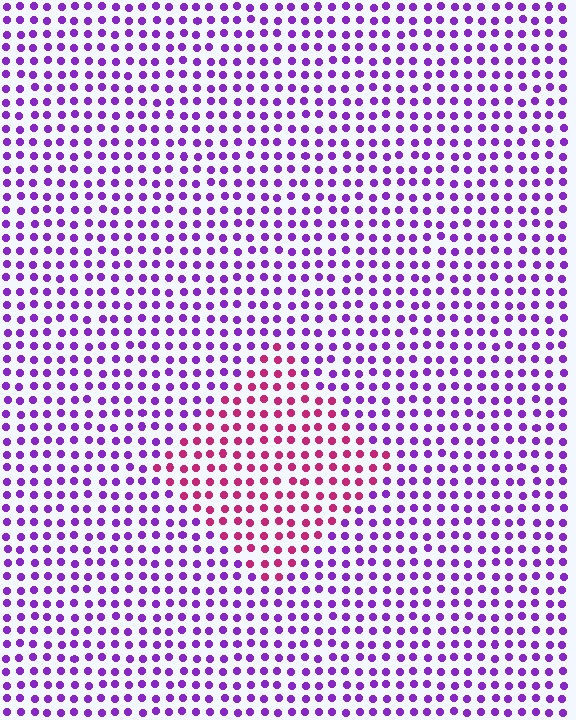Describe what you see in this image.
The image is filled with small purple elements in a uniform arrangement. A diamond-shaped region is visible where the elements are tinted to a slightly different hue, forming a subtle color boundary.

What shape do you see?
I see a diamond.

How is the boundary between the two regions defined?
The boundary is defined purely by a slight shift in hue (about 52 degrees). Spacing, size, and orientation are identical on both sides.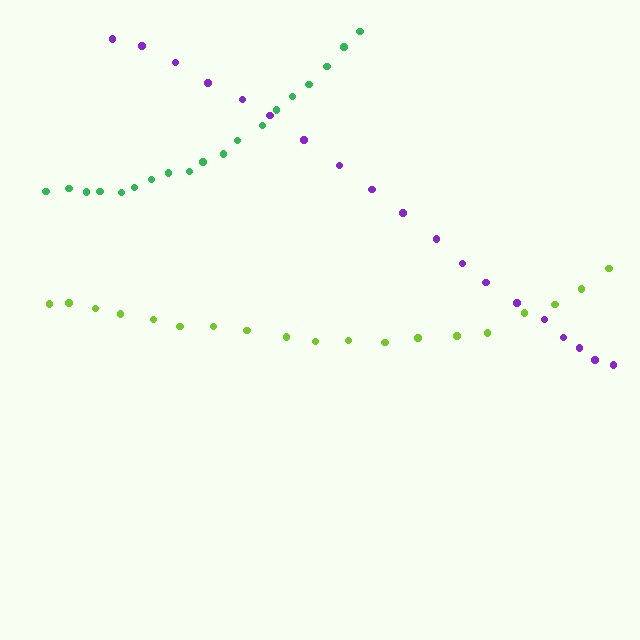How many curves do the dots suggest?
There are 3 distinct paths.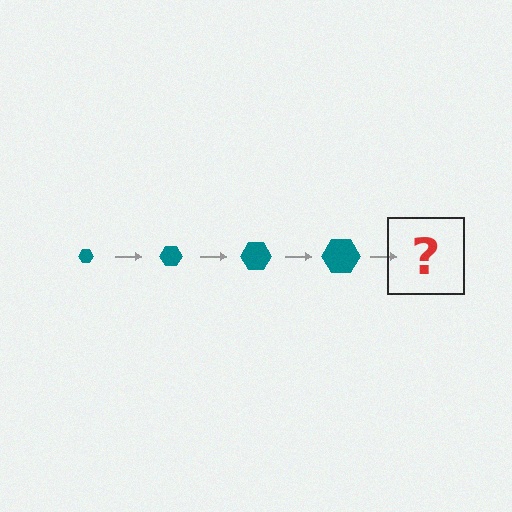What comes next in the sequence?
The next element should be a teal hexagon, larger than the previous one.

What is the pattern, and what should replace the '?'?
The pattern is that the hexagon gets progressively larger each step. The '?' should be a teal hexagon, larger than the previous one.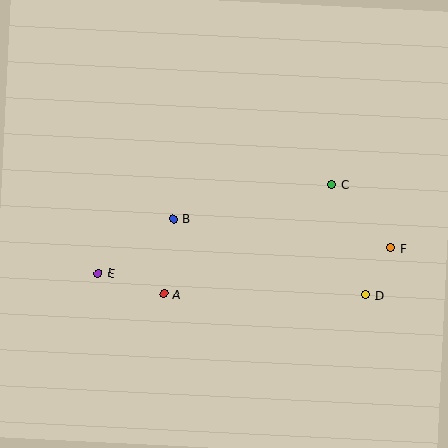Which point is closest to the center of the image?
Point B at (173, 219) is closest to the center.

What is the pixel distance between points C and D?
The distance between C and D is 115 pixels.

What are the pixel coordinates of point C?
Point C is at (332, 185).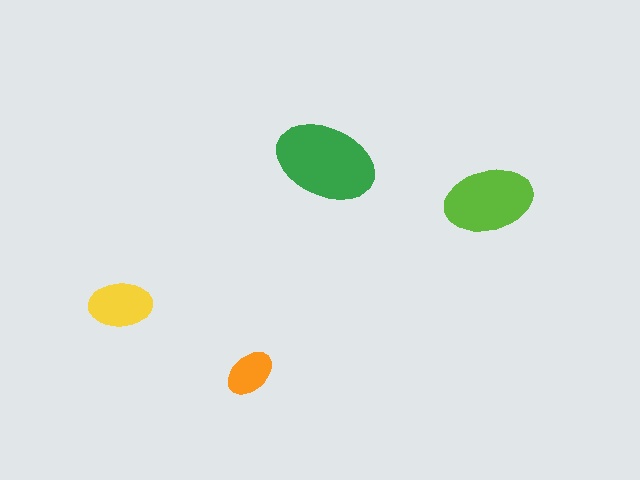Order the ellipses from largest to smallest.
the green one, the lime one, the yellow one, the orange one.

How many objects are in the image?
There are 4 objects in the image.